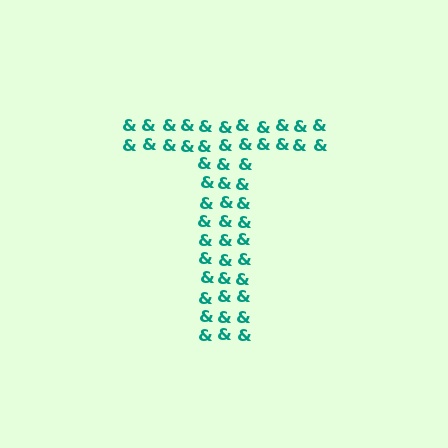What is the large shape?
The large shape is the letter T.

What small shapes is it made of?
It is made of small ampersands.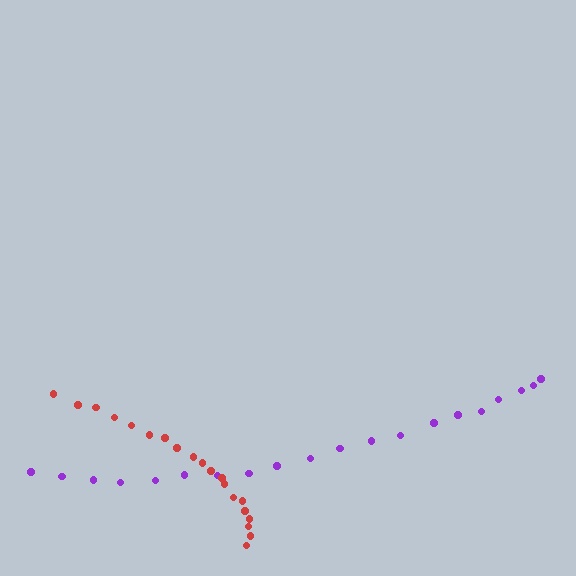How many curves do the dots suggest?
There are 2 distinct paths.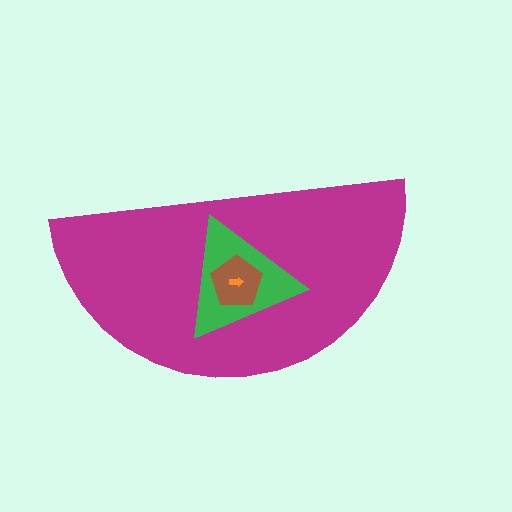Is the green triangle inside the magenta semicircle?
Yes.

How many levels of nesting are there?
4.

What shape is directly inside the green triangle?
The brown pentagon.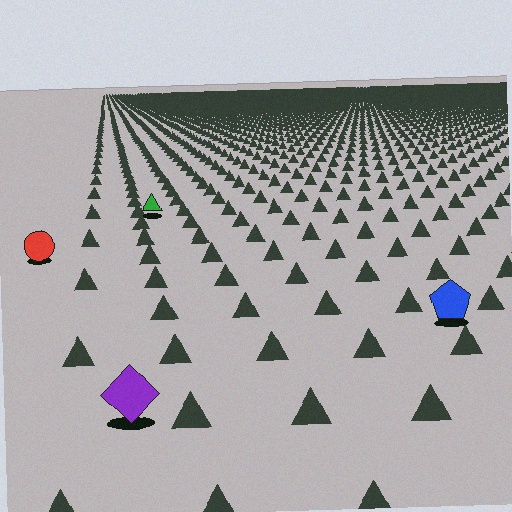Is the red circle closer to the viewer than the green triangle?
Yes. The red circle is closer — you can tell from the texture gradient: the ground texture is coarser near it.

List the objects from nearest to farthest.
From nearest to farthest: the purple diamond, the blue pentagon, the red circle, the green triangle.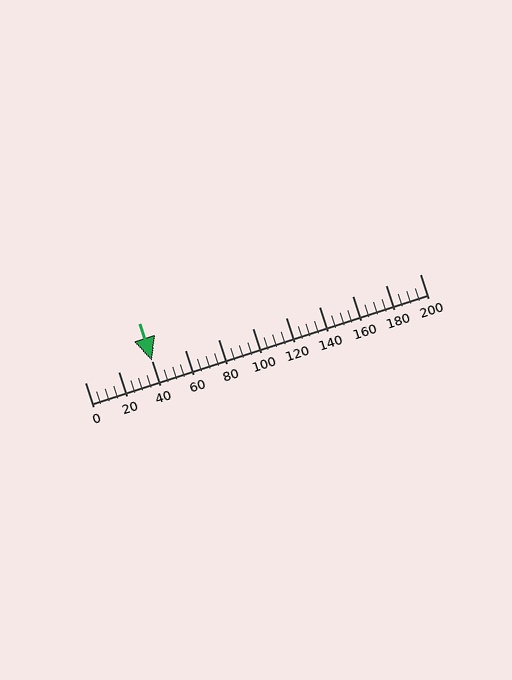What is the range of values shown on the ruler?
The ruler shows values from 0 to 200.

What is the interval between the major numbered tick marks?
The major tick marks are spaced 20 units apart.